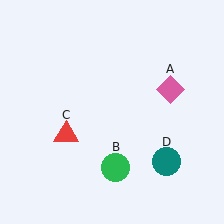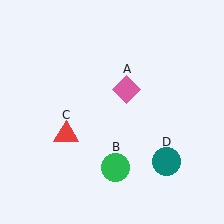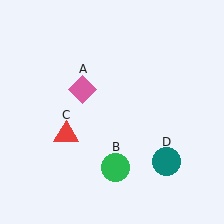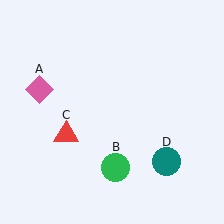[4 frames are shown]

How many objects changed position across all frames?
1 object changed position: pink diamond (object A).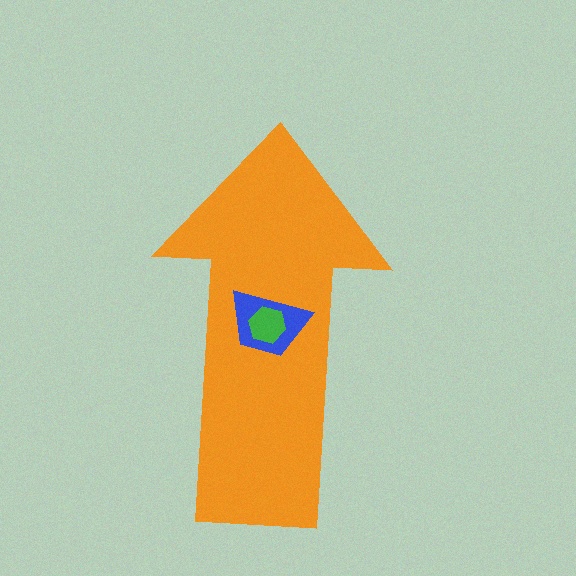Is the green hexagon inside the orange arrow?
Yes.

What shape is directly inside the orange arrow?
The blue trapezoid.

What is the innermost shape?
The green hexagon.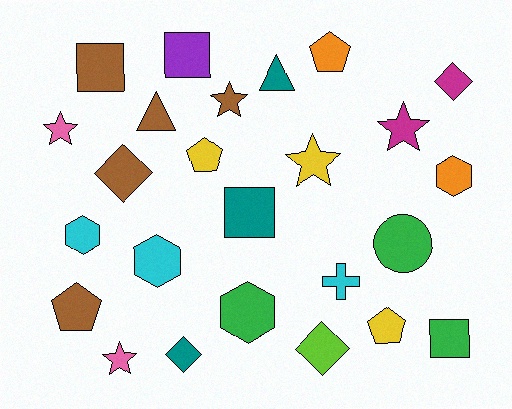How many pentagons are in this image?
There are 4 pentagons.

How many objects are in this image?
There are 25 objects.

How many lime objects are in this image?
There is 1 lime object.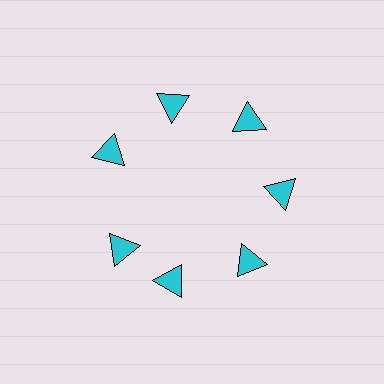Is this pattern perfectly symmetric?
No. The 7 cyan triangles are arranged in a ring, but one element near the 8 o'clock position is rotated out of alignment along the ring, breaking the 7-fold rotational symmetry.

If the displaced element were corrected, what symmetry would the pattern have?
It would have 7-fold rotational symmetry — the pattern would map onto itself every 51 degrees.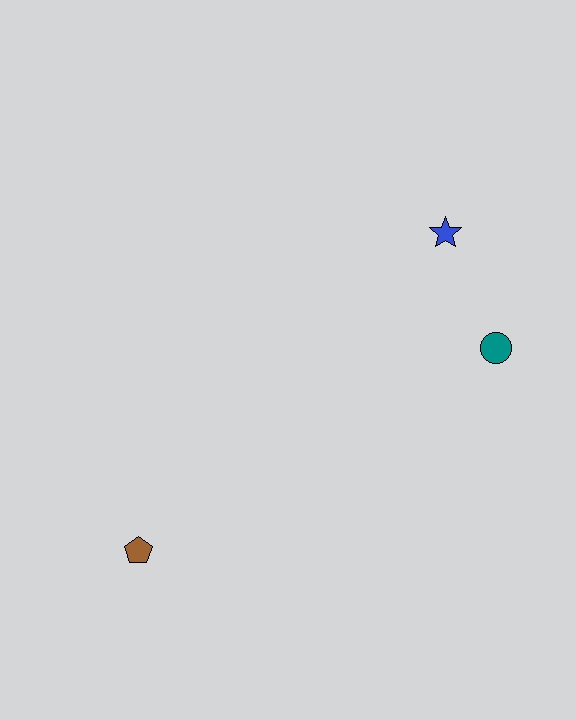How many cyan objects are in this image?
There are no cyan objects.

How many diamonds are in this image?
There are no diamonds.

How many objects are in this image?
There are 3 objects.